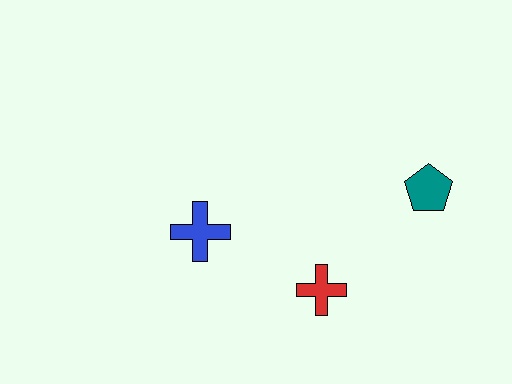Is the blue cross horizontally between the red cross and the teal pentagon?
No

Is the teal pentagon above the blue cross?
Yes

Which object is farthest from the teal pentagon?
The blue cross is farthest from the teal pentagon.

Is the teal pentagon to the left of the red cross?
No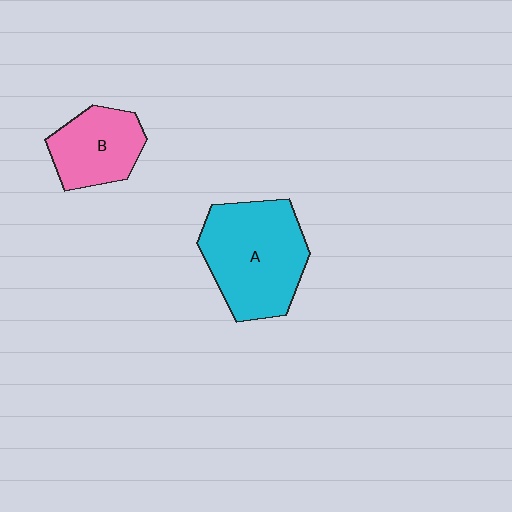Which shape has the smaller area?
Shape B (pink).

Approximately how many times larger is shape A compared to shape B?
Approximately 1.7 times.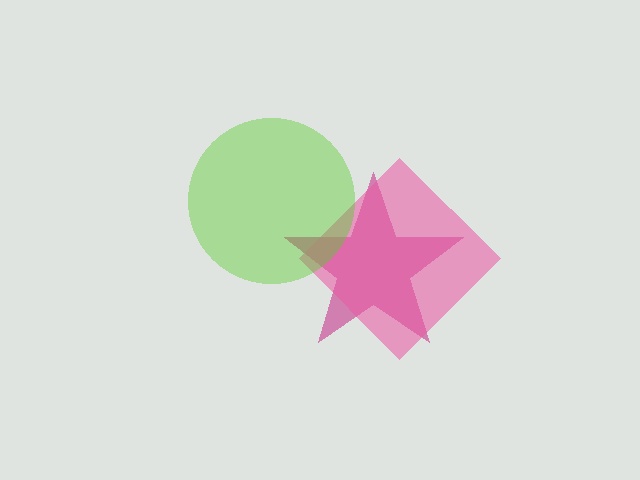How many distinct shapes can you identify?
There are 3 distinct shapes: a magenta star, a pink diamond, a lime circle.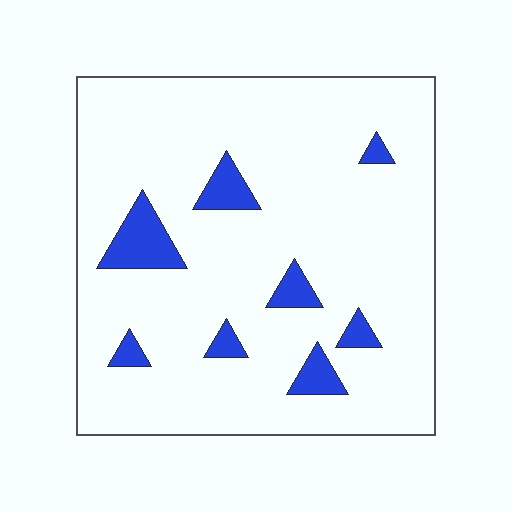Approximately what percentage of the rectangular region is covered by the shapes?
Approximately 10%.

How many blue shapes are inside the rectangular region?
8.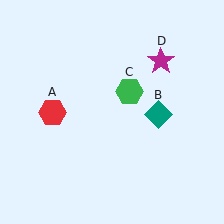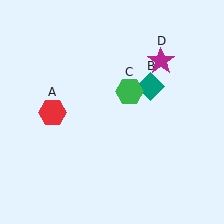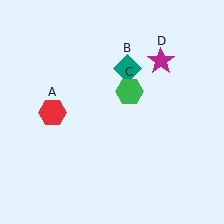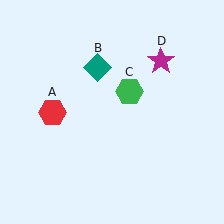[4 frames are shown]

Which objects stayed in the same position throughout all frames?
Red hexagon (object A) and green hexagon (object C) and magenta star (object D) remained stationary.